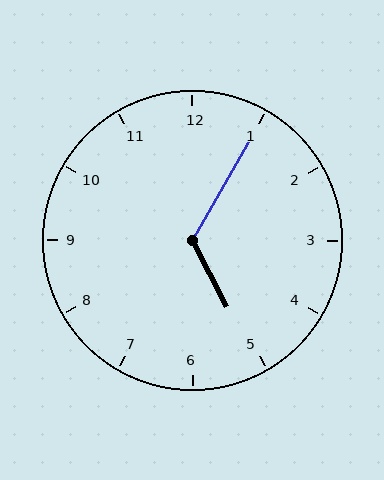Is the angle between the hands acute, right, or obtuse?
It is obtuse.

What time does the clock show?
5:05.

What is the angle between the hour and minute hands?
Approximately 122 degrees.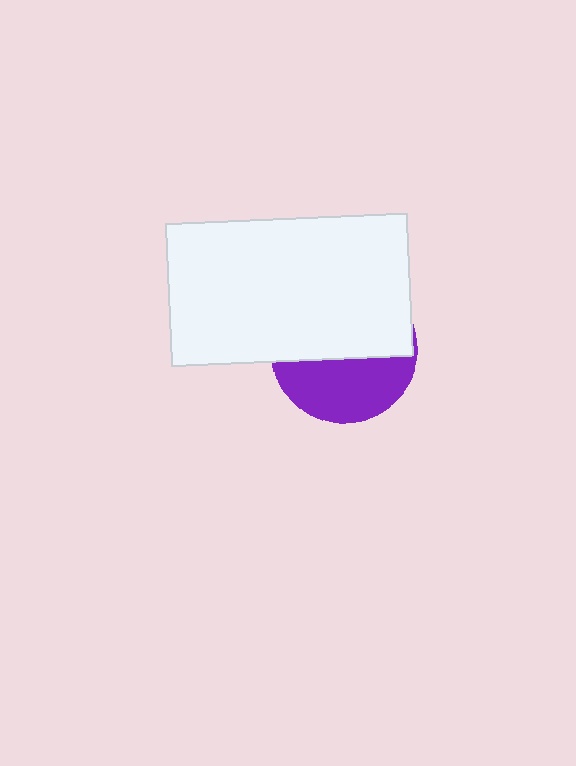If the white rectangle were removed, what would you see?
You would see the complete purple circle.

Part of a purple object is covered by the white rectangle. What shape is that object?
It is a circle.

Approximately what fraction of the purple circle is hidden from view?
Roughly 57% of the purple circle is hidden behind the white rectangle.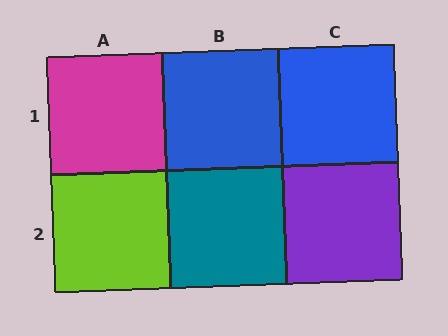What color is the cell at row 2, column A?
Lime.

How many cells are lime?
1 cell is lime.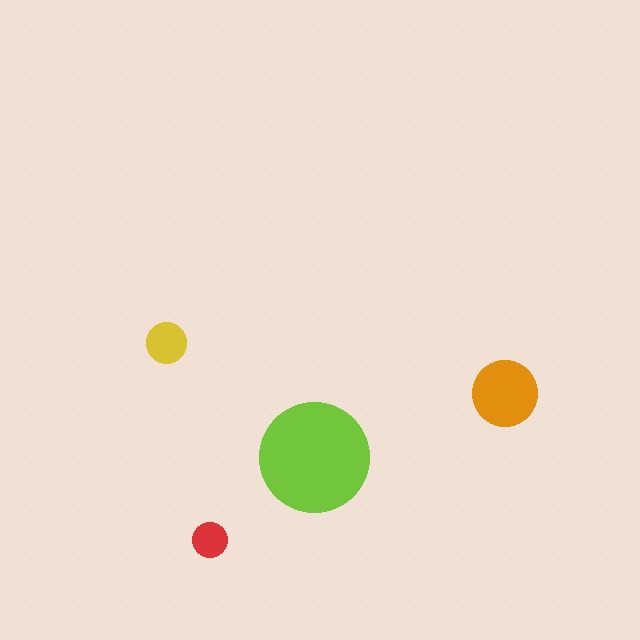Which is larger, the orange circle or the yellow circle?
The orange one.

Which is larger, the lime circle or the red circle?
The lime one.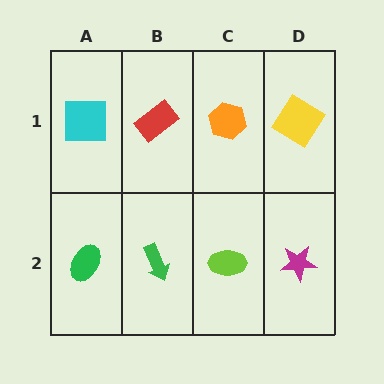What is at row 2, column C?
A lime ellipse.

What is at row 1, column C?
An orange hexagon.